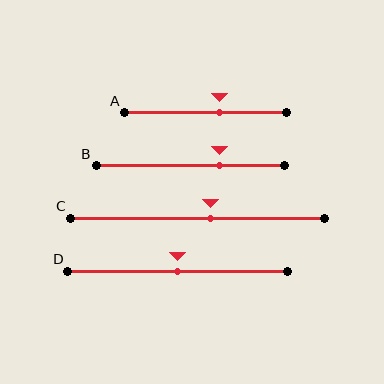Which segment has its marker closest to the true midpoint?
Segment D has its marker closest to the true midpoint.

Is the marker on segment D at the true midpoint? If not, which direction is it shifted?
Yes, the marker on segment D is at the true midpoint.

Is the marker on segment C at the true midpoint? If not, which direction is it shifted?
No, the marker on segment C is shifted to the right by about 5% of the segment length.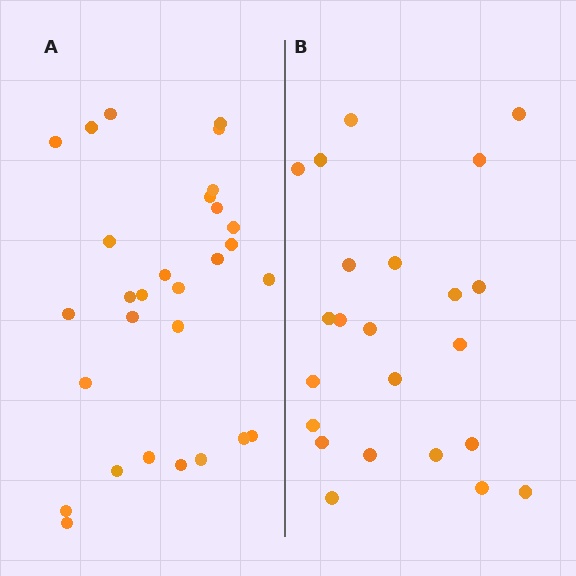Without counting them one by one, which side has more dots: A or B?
Region A (the left region) has more dots.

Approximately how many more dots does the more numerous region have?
Region A has about 6 more dots than region B.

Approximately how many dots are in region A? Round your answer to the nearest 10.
About 30 dots. (The exact count is 29, which rounds to 30.)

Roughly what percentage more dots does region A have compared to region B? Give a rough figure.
About 25% more.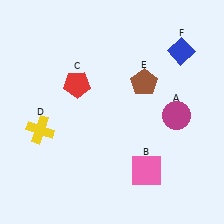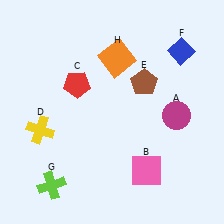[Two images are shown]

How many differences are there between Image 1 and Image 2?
There are 2 differences between the two images.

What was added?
A lime cross (G), an orange square (H) were added in Image 2.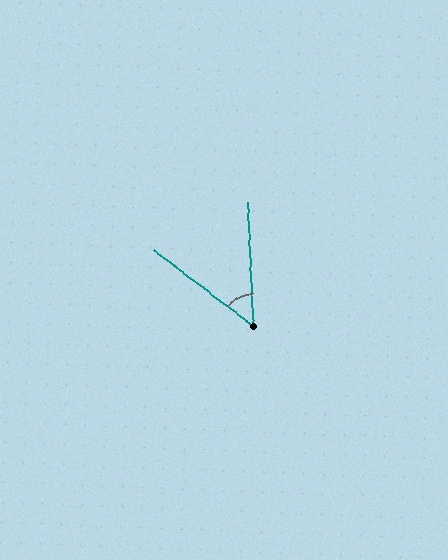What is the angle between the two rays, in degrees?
Approximately 50 degrees.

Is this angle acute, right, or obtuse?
It is acute.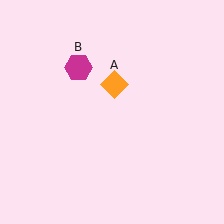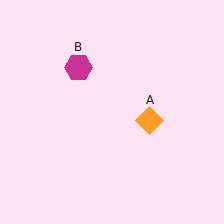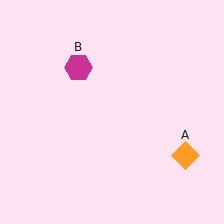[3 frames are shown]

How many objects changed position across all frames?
1 object changed position: orange diamond (object A).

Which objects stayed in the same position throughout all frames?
Magenta hexagon (object B) remained stationary.